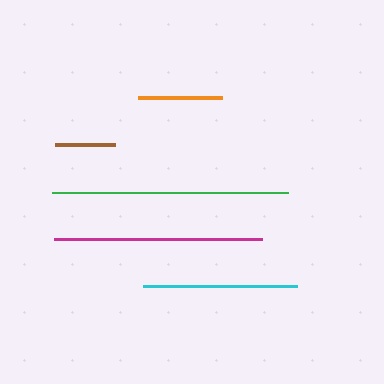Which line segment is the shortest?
The brown line is the shortest at approximately 60 pixels.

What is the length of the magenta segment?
The magenta segment is approximately 209 pixels long.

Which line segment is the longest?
The green line is the longest at approximately 236 pixels.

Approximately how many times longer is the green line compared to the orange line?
The green line is approximately 2.8 times the length of the orange line.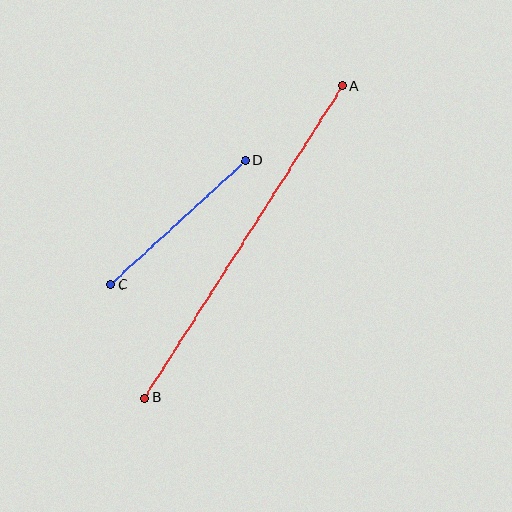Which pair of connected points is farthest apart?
Points A and B are farthest apart.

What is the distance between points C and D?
The distance is approximately 183 pixels.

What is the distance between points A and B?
The distance is approximately 369 pixels.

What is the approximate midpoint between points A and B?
The midpoint is at approximately (243, 242) pixels.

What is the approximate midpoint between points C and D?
The midpoint is at approximately (178, 223) pixels.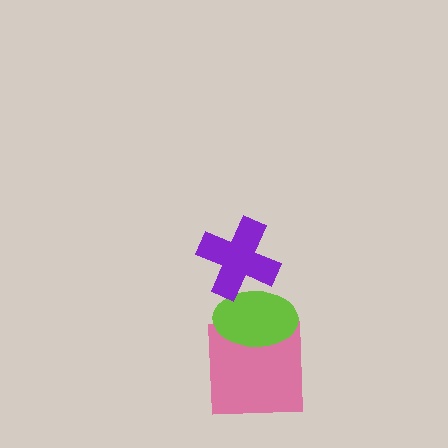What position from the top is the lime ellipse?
The lime ellipse is 2nd from the top.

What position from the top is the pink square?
The pink square is 3rd from the top.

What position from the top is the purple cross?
The purple cross is 1st from the top.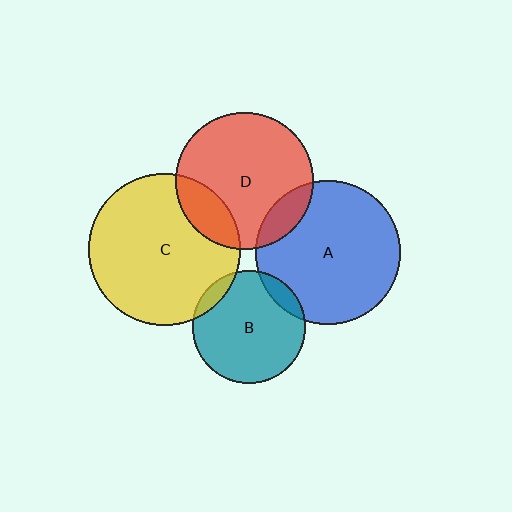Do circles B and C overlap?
Yes.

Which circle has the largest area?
Circle C (yellow).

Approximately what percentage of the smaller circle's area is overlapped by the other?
Approximately 10%.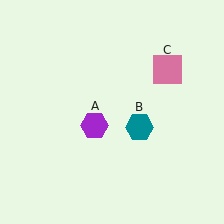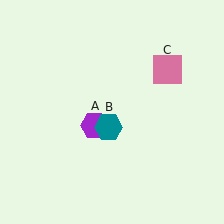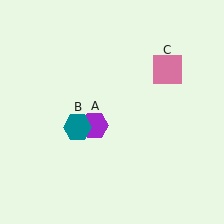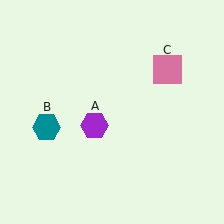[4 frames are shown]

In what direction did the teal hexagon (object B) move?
The teal hexagon (object B) moved left.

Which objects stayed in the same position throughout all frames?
Purple hexagon (object A) and pink square (object C) remained stationary.